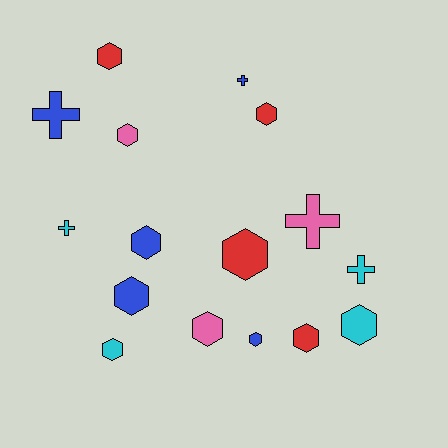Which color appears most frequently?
Blue, with 5 objects.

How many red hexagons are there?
There are 4 red hexagons.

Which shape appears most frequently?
Hexagon, with 11 objects.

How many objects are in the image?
There are 16 objects.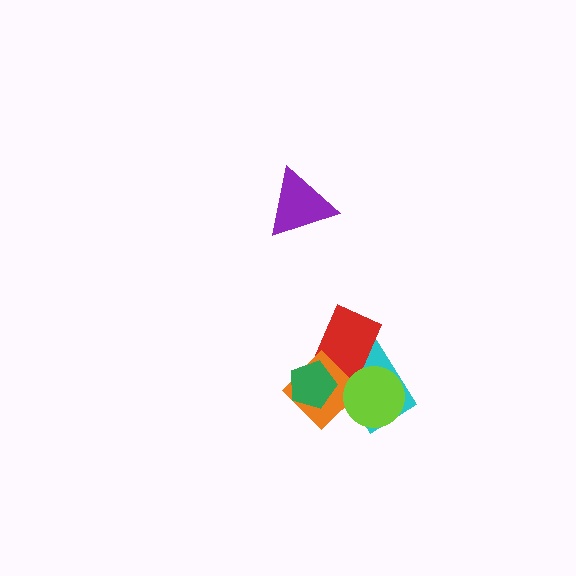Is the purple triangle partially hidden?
No, no other shape covers it.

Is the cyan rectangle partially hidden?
Yes, it is partially covered by another shape.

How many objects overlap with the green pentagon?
3 objects overlap with the green pentagon.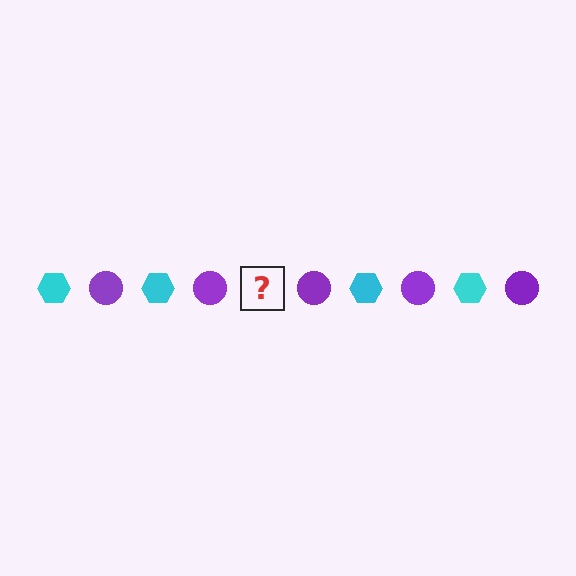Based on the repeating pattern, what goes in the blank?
The blank should be a cyan hexagon.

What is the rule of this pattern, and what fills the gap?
The rule is that the pattern alternates between cyan hexagon and purple circle. The gap should be filled with a cyan hexagon.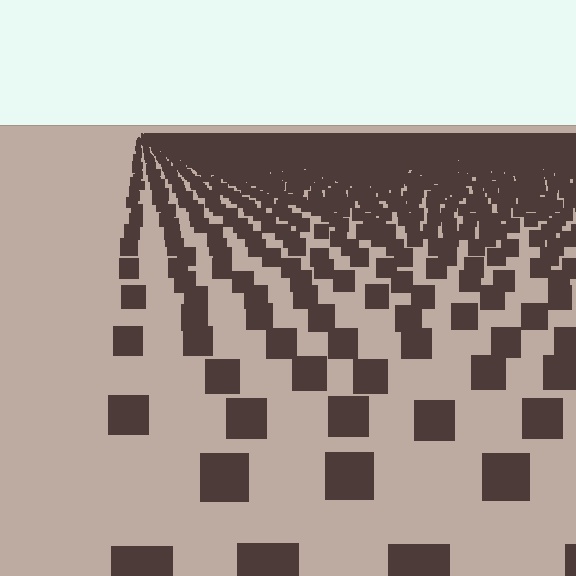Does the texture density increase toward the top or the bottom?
Density increases toward the top.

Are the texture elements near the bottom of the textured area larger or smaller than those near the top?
Larger. Near the bottom, elements are closer to the viewer and appear at a bigger on-screen size.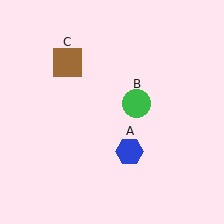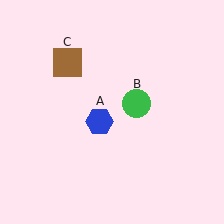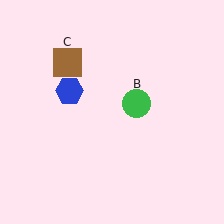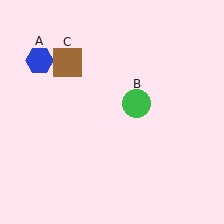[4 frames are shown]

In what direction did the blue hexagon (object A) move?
The blue hexagon (object A) moved up and to the left.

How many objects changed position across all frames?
1 object changed position: blue hexagon (object A).